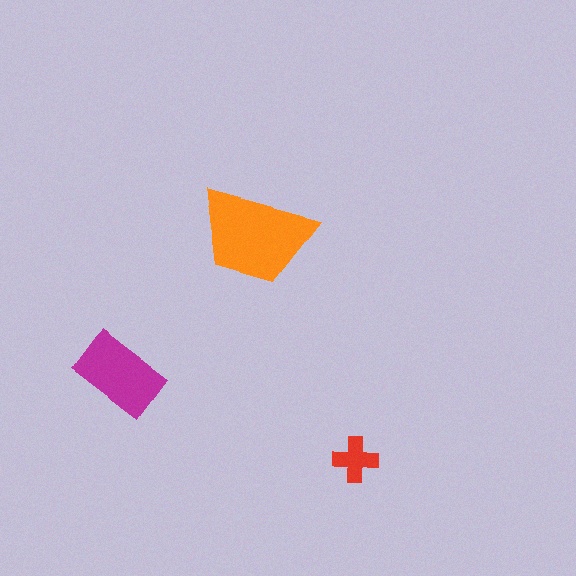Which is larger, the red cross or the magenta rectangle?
The magenta rectangle.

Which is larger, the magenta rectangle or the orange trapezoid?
The orange trapezoid.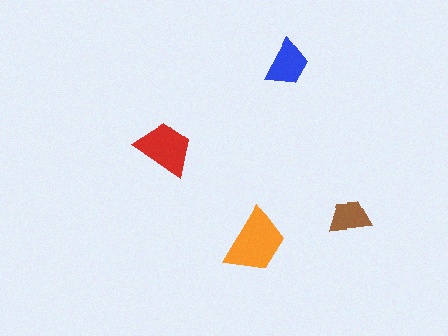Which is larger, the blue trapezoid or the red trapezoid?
The red one.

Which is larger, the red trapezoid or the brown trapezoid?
The red one.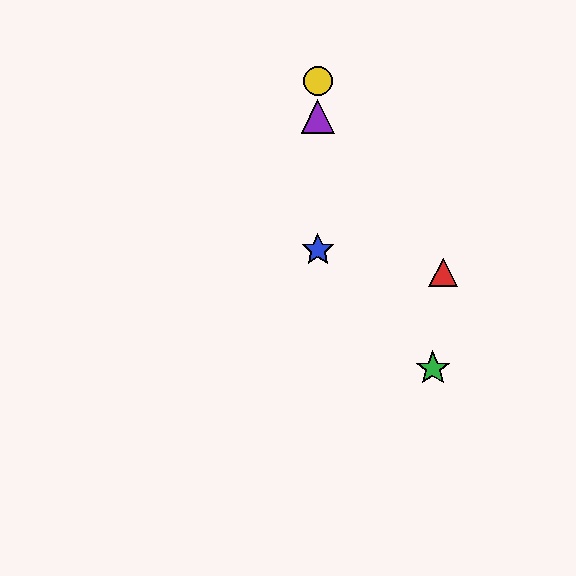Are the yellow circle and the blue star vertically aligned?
Yes, both are at x≈318.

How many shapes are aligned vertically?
3 shapes (the blue star, the yellow circle, the purple triangle) are aligned vertically.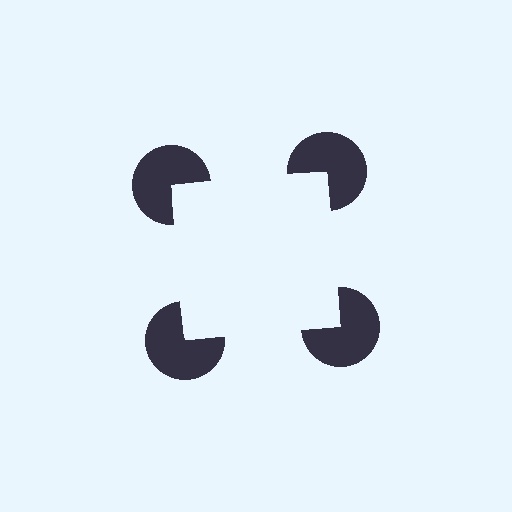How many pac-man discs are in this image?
There are 4 — one at each vertex of the illusory square.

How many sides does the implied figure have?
4 sides.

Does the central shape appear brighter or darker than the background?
It typically appears slightly brighter than the background, even though no actual brightness change is drawn.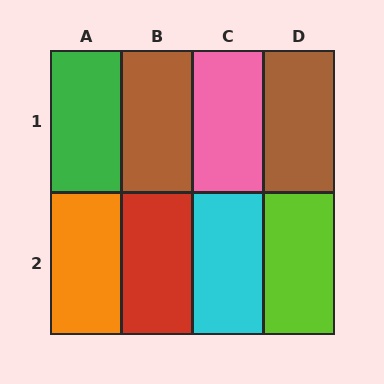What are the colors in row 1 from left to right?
Green, brown, pink, brown.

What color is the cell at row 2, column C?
Cyan.